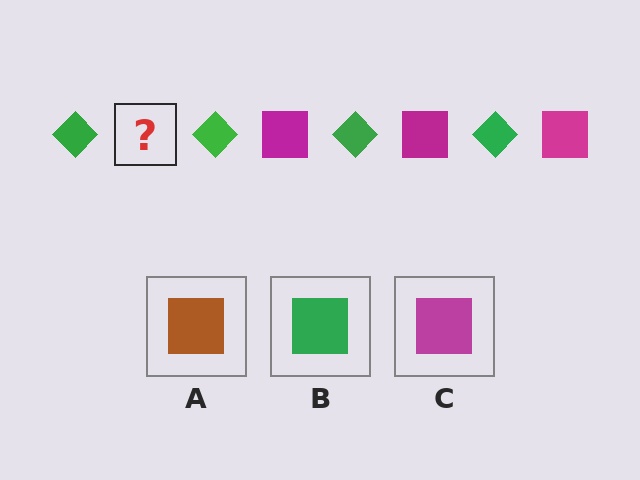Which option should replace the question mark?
Option C.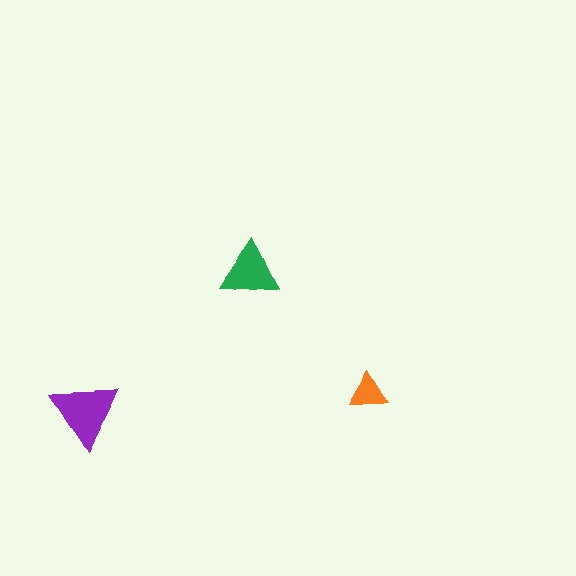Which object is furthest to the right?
The orange triangle is rightmost.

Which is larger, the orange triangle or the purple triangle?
The purple one.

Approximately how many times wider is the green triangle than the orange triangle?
About 1.5 times wider.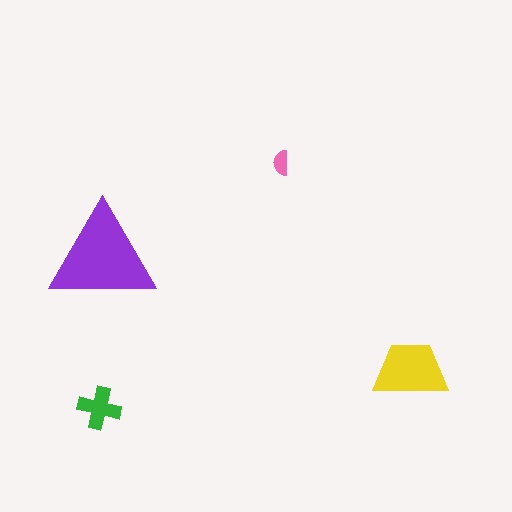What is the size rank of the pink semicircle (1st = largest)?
4th.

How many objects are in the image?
There are 4 objects in the image.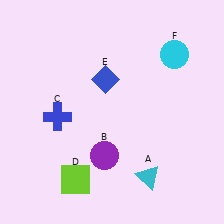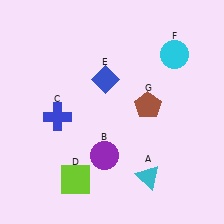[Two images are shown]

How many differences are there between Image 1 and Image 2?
There is 1 difference between the two images.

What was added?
A brown pentagon (G) was added in Image 2.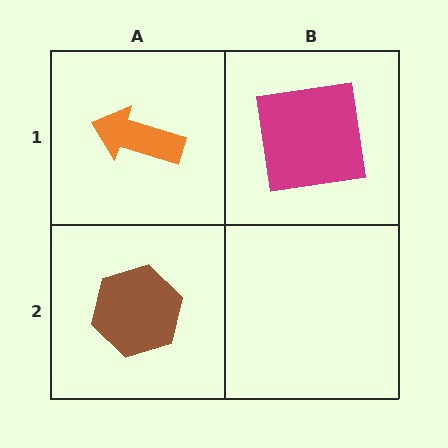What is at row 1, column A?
An orange arrow.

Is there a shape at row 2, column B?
No, that cell is empty.